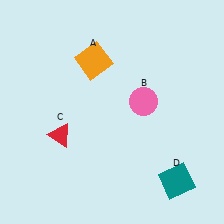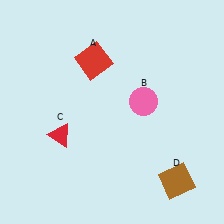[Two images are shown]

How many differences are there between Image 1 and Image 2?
There are 2 differences between the two images.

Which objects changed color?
A changed from orange to red. D changed from teal to brown.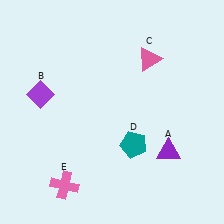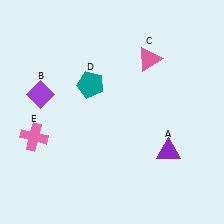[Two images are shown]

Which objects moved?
The objects that moved are: the teal pentagon (D), the pink cross (E).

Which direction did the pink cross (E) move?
The pink cross (E) moved up.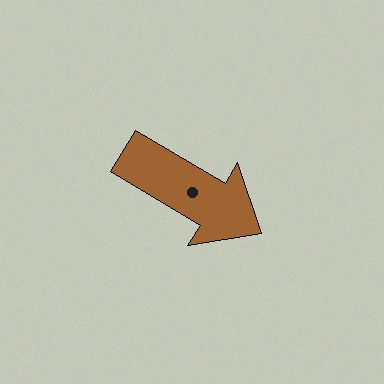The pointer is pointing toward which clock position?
Roughly 4 o'clock.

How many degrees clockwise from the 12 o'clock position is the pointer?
Approximately 121 degrees.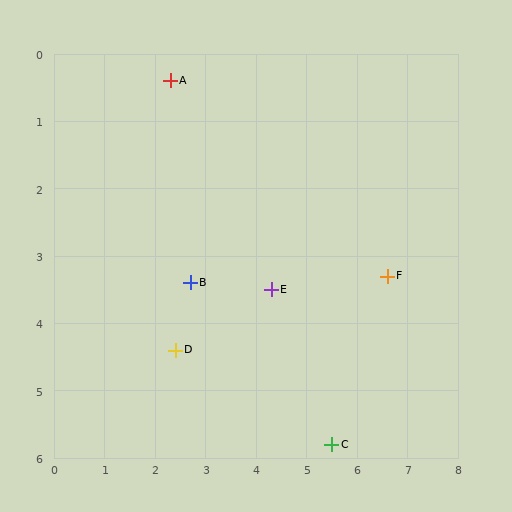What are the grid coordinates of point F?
Point F is at approximately (6.6, 3.3).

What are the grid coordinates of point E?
Point E is at approximately (4.3, 3.5).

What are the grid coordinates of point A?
Point A is at approximately (2.3, 0.4).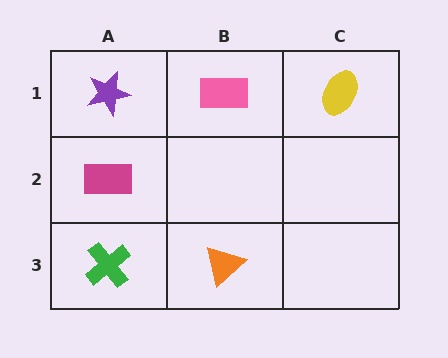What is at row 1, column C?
A yellow ellipse.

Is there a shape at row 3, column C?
No, that cell is empty.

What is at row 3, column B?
An orange triangle.